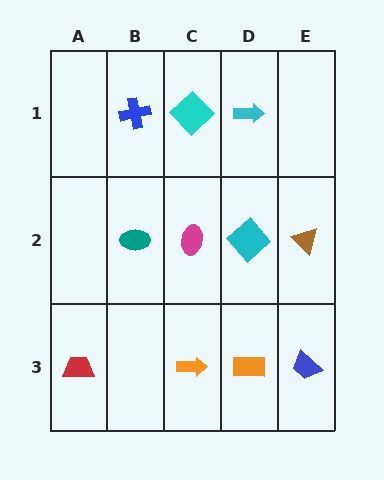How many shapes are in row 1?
3 shapes.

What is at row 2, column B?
A teal ellipse.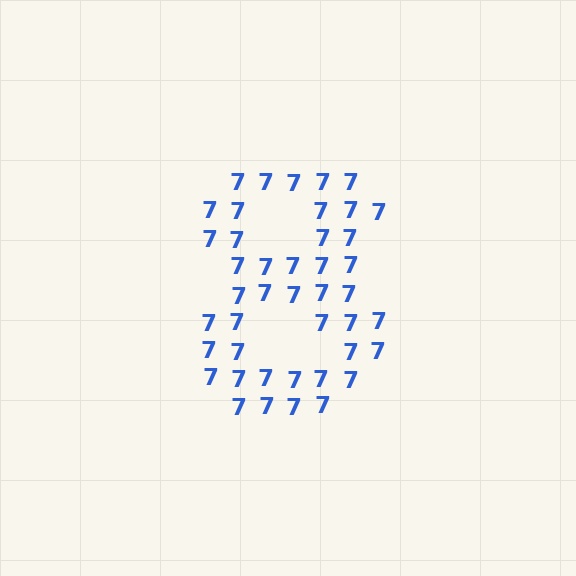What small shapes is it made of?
It is made of small digit 7's.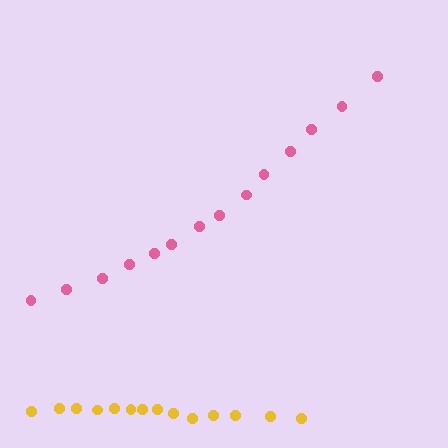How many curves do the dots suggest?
There are 2 distinct paths.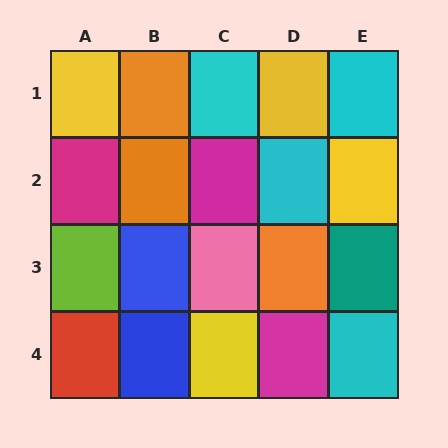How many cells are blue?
2 cells are blue.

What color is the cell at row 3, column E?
Teal.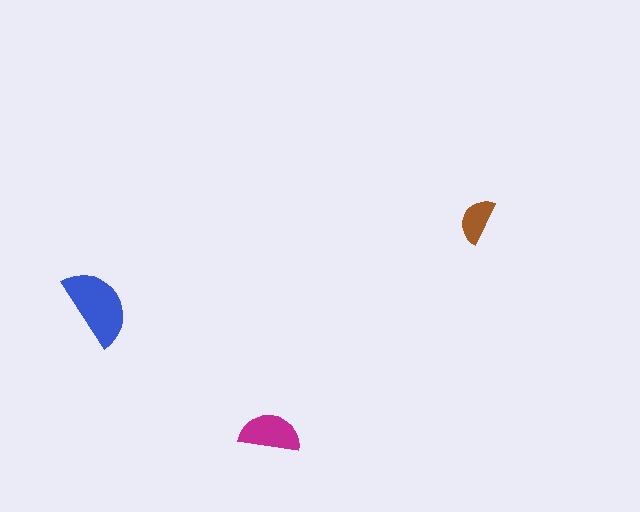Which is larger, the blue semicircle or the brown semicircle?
The blue one.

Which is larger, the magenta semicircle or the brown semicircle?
The magenta one.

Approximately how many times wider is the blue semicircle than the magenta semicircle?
About 1.5 times wider.